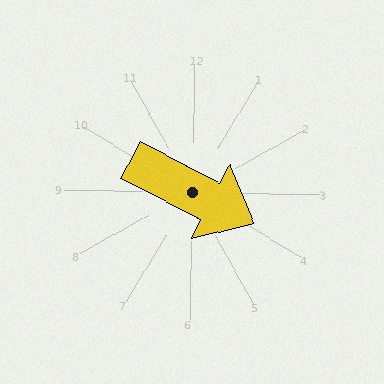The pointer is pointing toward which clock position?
Roughly 4 o'clock.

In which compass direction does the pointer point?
Southeast.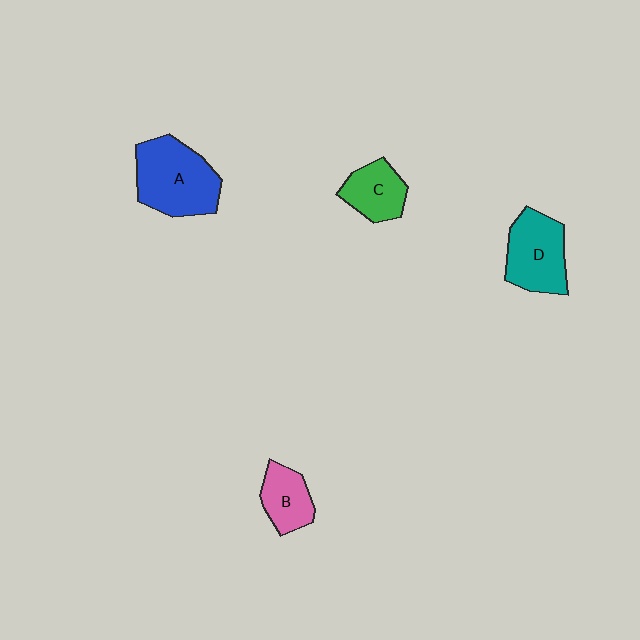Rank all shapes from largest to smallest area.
From largest to smallest: A (blue), D (teal), C (green), B (pink).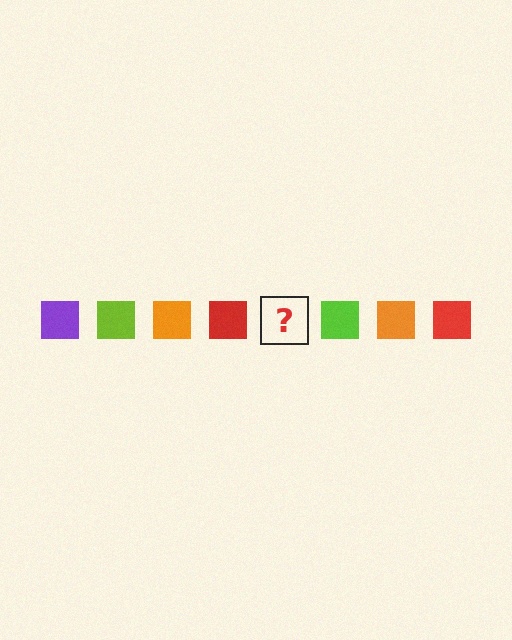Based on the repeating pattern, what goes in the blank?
The blank should be a purple square.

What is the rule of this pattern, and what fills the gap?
The rule is that the pattern cycles through purple, lime, orange, red squares. The gap should be filled with a purple square.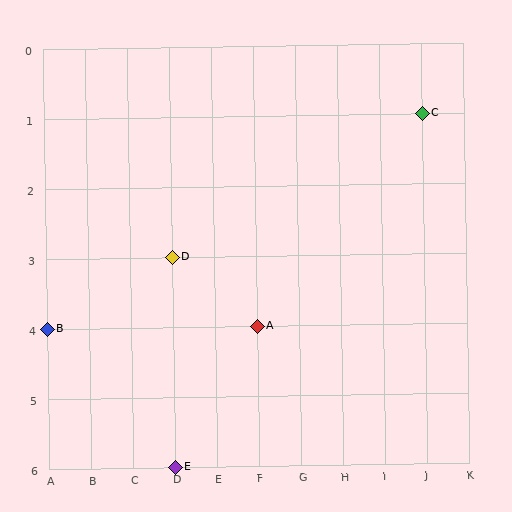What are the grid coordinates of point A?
Point A is at grid coordinates (F, 4).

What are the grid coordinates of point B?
Point B is at grid coordinates (A, 4).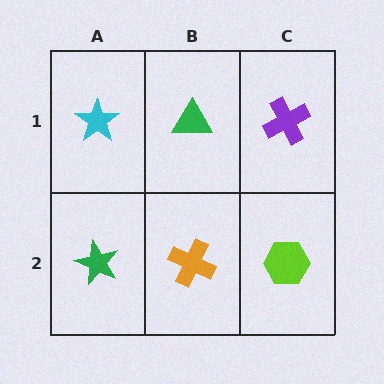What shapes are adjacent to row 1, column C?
A lime hexagon (row 2, column C), a green triangle (row 1, column B).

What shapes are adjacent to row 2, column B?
A green triangle (row 1, column B), a green star (row 2, column A), a lime hexagon (row 2, column C).